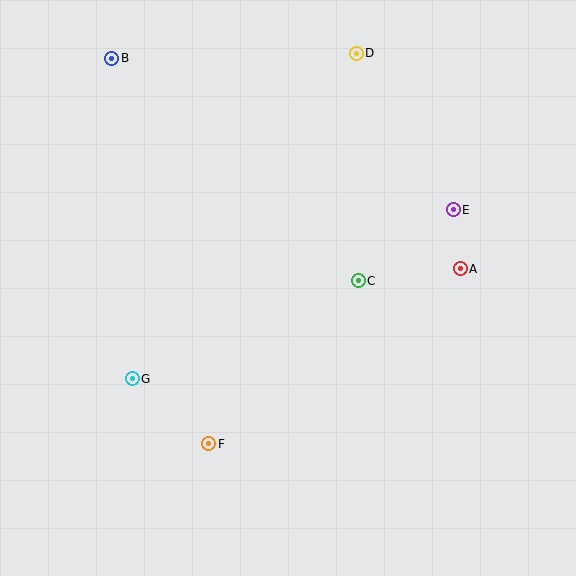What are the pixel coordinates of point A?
Point A is at (460, 269).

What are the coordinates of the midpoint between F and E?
The midpoint between F and E is at (331, 327).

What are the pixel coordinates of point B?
Point B is at (112, 58).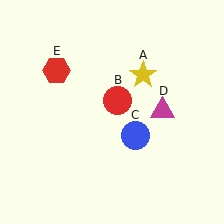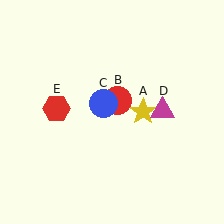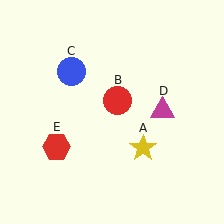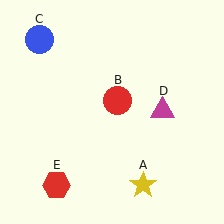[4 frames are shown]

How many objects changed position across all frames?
3 objects changed position: yellow star (object A), blue circle (object C), red hexagon (object E).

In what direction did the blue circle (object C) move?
The blue circle (object C) moved up and to the left.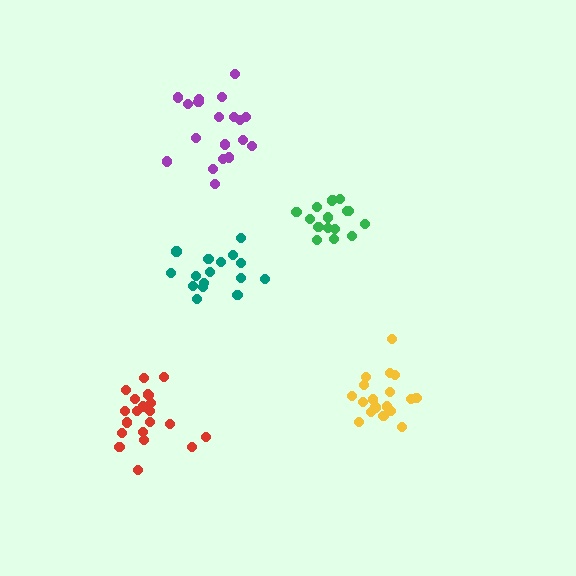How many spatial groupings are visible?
There are 5 spatial groupings.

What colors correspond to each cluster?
The clusters are colored: red, green, yellow, teal, purple.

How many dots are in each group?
Group 1: 21 dots, Group 2: 16 dots, Group 3: 20 dots, Group 4: 16 dots, Group 5: 19 dots (92 total).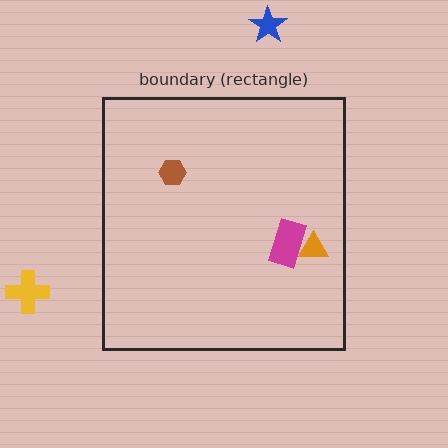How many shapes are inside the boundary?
3 inside, 2 outside.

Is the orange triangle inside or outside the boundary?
Inside.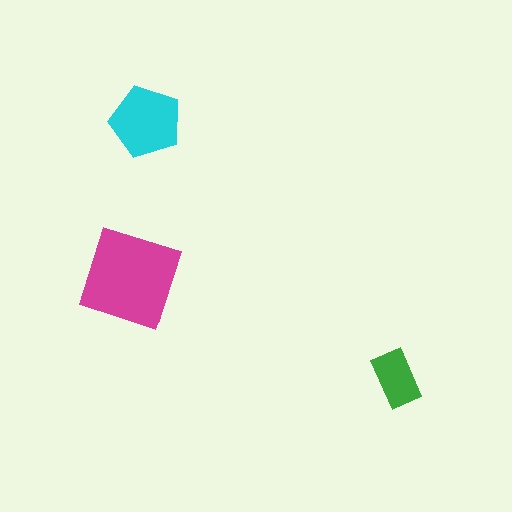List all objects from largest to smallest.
The magenta diamond, the cyan pentagon, the green rectangle.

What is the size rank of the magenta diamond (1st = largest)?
1st.